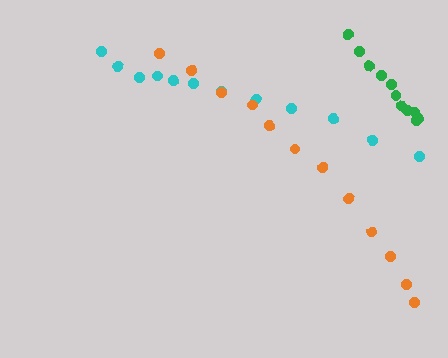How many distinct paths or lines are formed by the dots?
There are 3 distinct paths.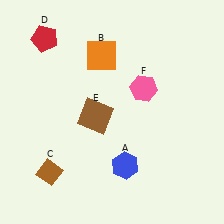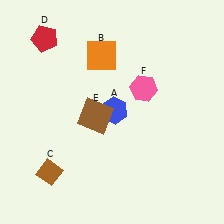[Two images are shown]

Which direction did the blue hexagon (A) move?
The blue hexagon (A) moved up.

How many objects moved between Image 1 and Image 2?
1 object moved between the two images.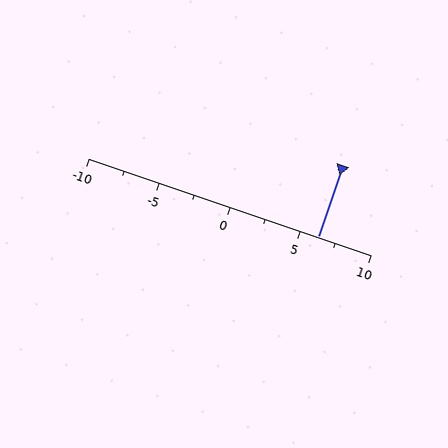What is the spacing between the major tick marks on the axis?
The major ticks are spaced 5 apart.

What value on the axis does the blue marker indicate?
The marker indicates approximately 6.2.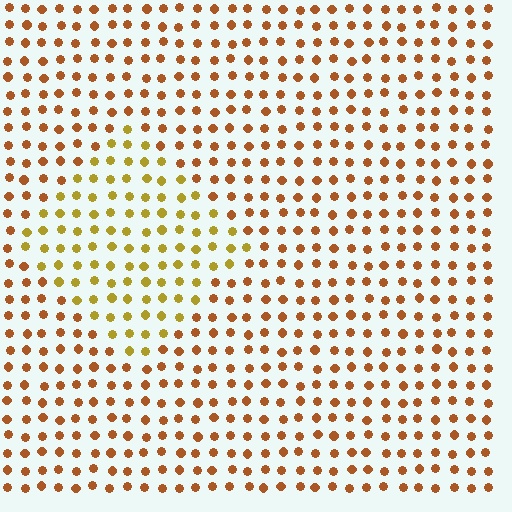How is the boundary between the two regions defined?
The boundary is defined purely by a slight shift in hue (about 31 degrees). Spacing, size, and orientation are identical on both sides.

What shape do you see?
I see a diamond.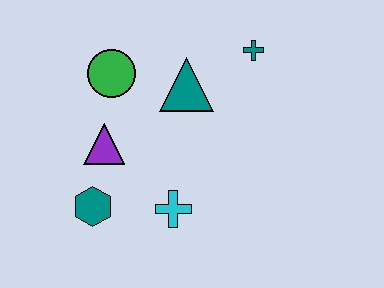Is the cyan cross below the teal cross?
Yes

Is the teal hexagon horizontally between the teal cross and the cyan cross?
No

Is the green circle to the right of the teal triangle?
No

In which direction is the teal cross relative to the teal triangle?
The teal cross is to the right of the teal triangle.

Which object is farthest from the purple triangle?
The teal cross is farthest from the purple triangle.